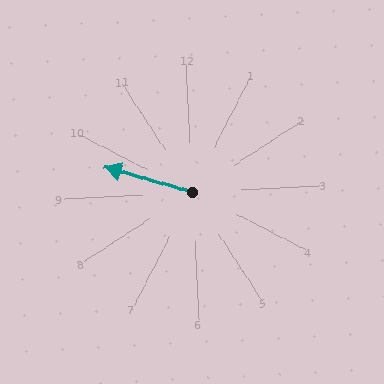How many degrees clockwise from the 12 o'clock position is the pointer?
Approximately 289 degrees.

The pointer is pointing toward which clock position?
Roughly 10 o'clock.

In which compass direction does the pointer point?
West.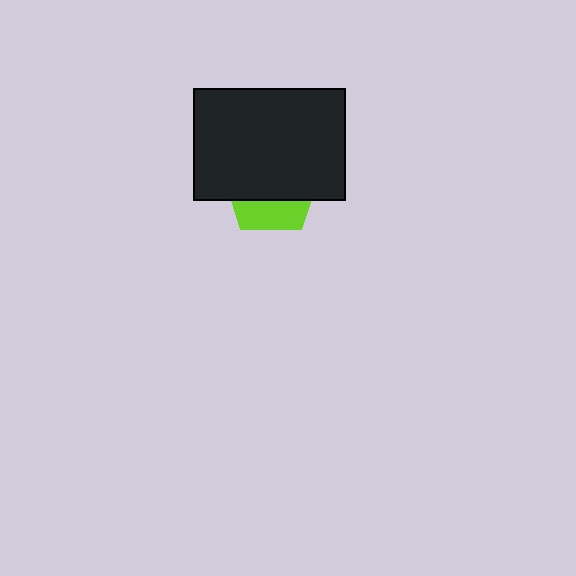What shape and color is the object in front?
The object in front is a black rectangle.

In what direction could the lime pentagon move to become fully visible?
The lime pentagon could move down. That would shift it out from behind the black rectangle entirely.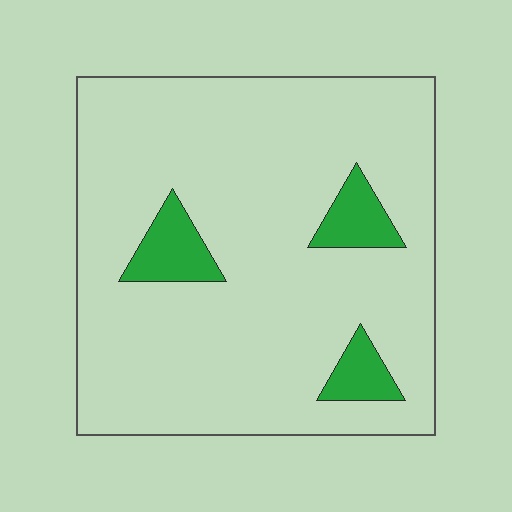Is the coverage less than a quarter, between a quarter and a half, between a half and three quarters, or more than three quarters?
Less than a quarter.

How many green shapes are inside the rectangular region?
3.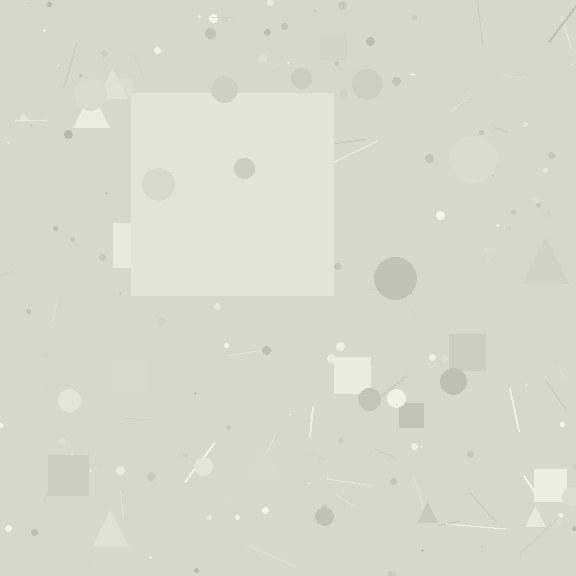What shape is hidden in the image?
A square is hidden in the image.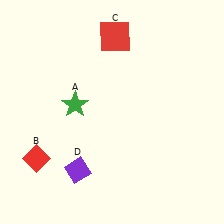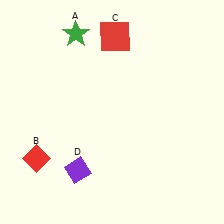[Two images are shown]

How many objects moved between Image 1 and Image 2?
1 object moved between the two images.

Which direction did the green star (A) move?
The green star (A) moved up.